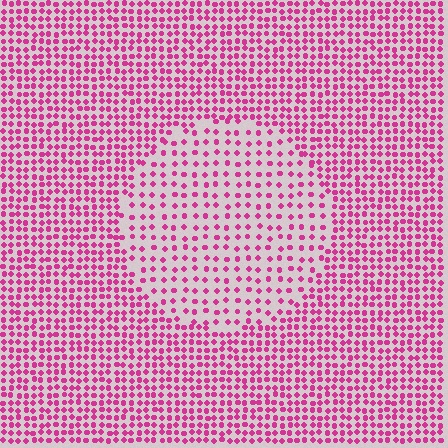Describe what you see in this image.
The image contains small magenta elements arranged at two different densities. A circle-shaped region is visible where the elements are less densely packed than the surrounding area.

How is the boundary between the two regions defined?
The boundary is defined by a change in element density (approximately 2.0x ratio). All elements are the same color, size, and shape.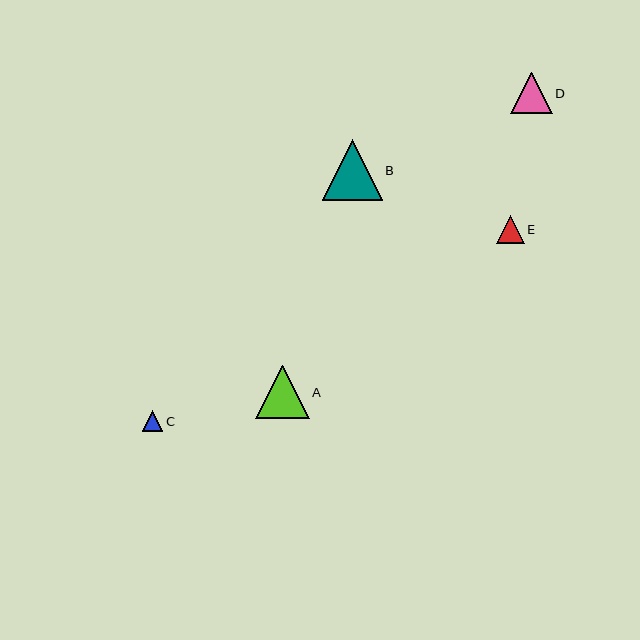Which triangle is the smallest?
Triangle C is the smallest with a size of approximately 21 pixels.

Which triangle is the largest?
Triangle B is the largest with a size of approximately 60 pixels.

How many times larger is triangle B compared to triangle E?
Triangle B is approximately 2.2 times the size of triangle E.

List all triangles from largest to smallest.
From largest to smallest: B, A, D, E, C.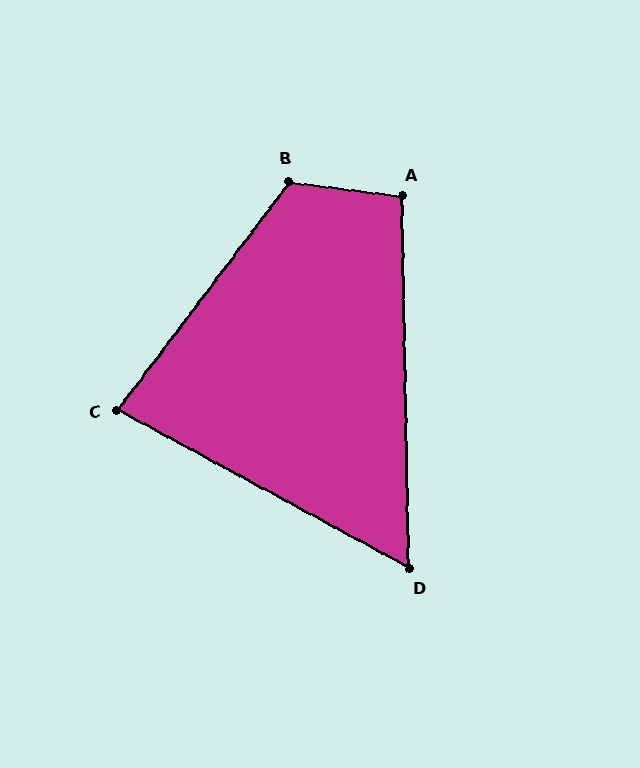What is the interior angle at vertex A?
Approximately 98 degrees (obtuse).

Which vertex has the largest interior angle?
B, at approximately 120 degrees.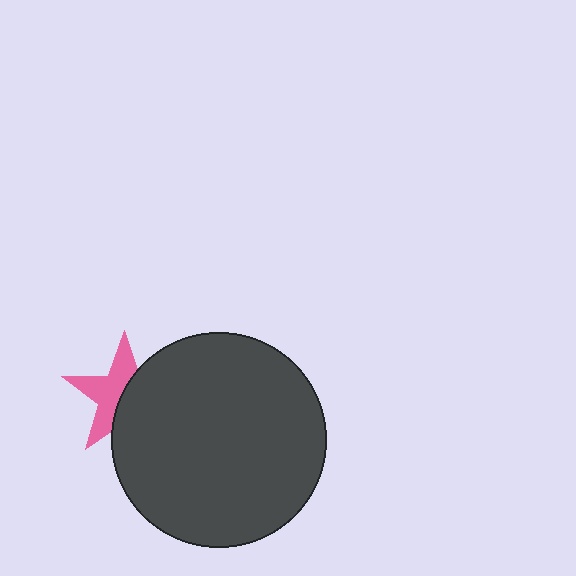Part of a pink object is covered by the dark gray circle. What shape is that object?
It is a star.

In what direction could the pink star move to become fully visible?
The pink star could move left. That would shift it out from behind the dark gray circle entirely.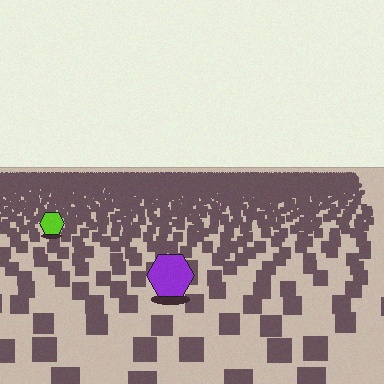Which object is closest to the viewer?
The purple hexagon is closest. The texture marks near it are larger and more spread out.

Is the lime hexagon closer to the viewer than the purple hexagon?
No. The purple hexagon is closer — you can tell from the texture gradient: the ground texture is coarser near it.